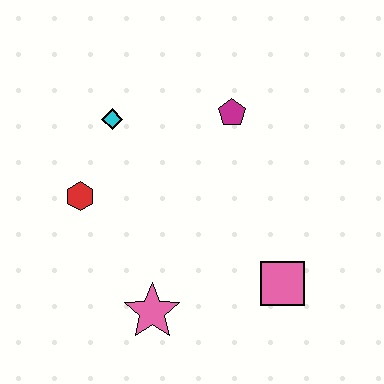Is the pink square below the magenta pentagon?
Yes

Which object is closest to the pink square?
The pink star is closest to the pink square.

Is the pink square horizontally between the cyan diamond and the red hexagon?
No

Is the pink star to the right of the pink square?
No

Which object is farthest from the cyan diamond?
The pink square is farthest from the cyan diamond.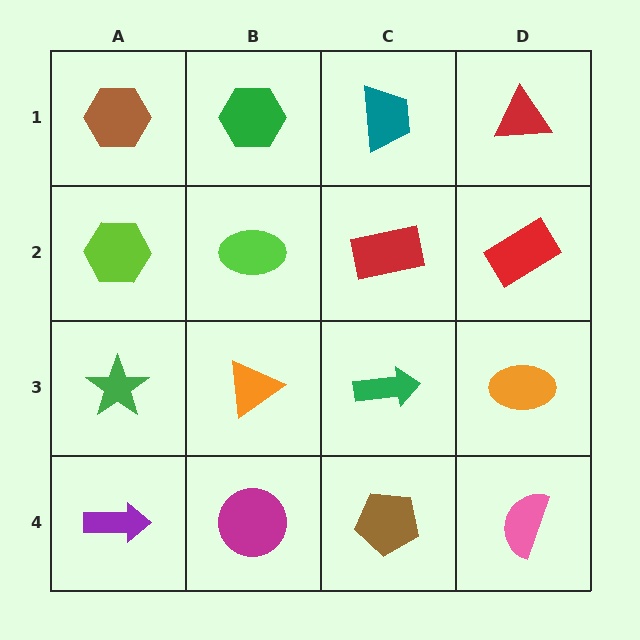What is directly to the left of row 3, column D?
A green arrow.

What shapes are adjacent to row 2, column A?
A brown hexagon (row 1, column A), a green star (row 3, column A), a lime ellipse (row 2, column B).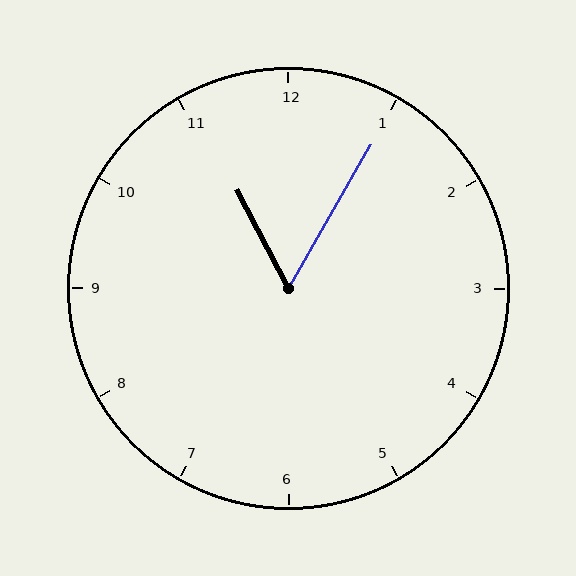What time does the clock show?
11:05.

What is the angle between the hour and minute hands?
Approximately 58 degrees.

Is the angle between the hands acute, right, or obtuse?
It is acute.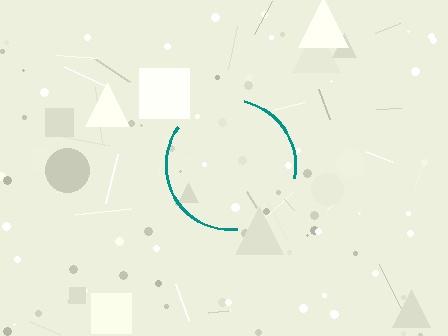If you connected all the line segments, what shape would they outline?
They would outline a circle.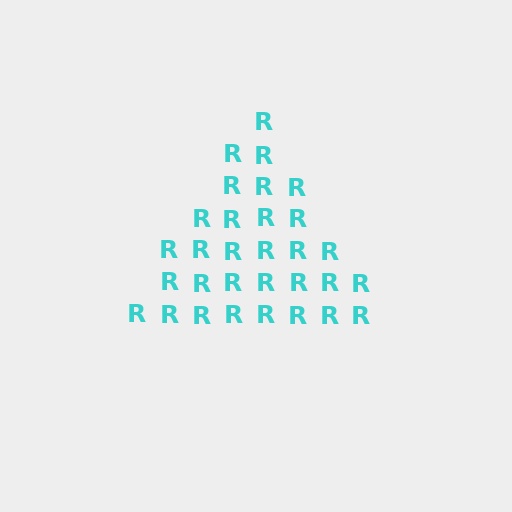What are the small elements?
The small elements are letter R's.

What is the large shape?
The large shape is a triangle.